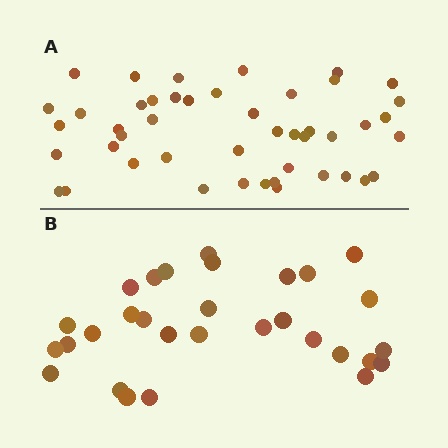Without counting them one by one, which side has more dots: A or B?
Region A (the top region) has more dots.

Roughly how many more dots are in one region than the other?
Region A has approximately 15 more dots than region B.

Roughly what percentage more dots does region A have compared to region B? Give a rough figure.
About 55% more.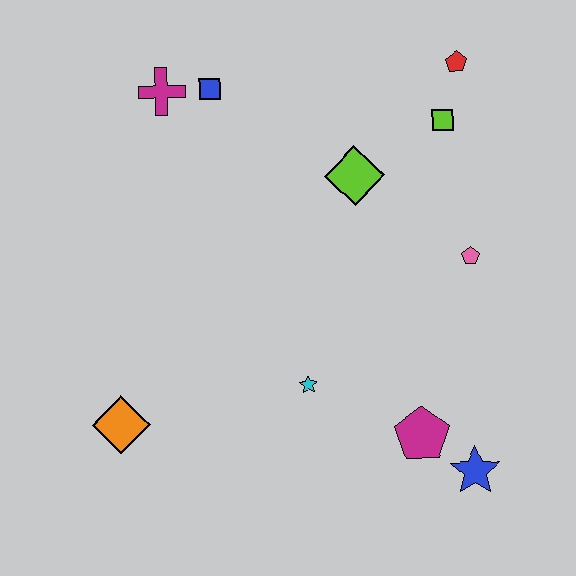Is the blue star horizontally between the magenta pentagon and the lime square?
No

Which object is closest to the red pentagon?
The lime square is closest to the red pentagon.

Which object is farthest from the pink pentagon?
The orange diamond is farthest from the pink pentagon.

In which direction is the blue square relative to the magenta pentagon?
The blue square is above the magenta pentagon.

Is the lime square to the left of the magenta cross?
No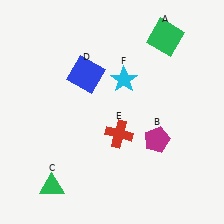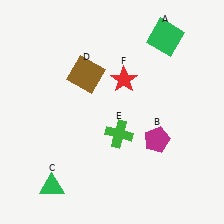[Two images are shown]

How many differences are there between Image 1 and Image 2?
There are 3 differences between the two images.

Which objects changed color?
D changed from blue to brown. E changed from red to green. F changed from cyan to red.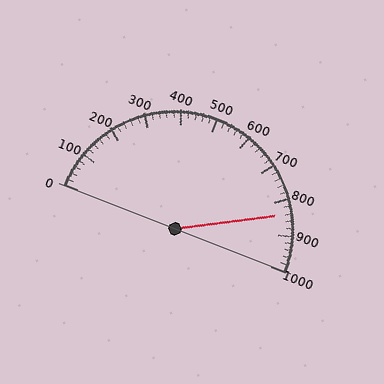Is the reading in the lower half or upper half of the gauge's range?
The reading is in the upper half of the range (0 to 1000).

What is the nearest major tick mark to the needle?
The nearest major tick mark is 800.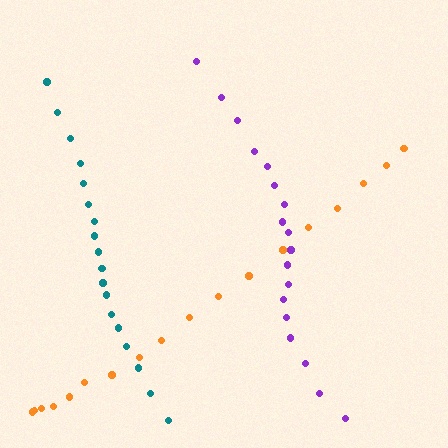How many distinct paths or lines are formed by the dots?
There are 3 distinct paths.